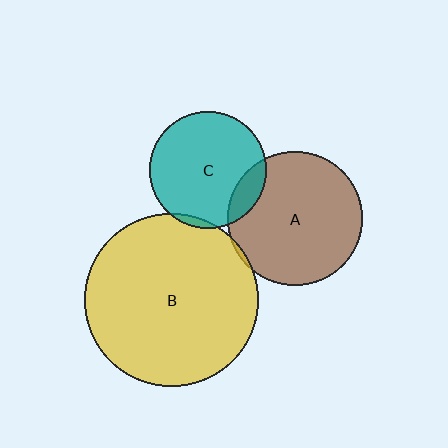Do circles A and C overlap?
Yes.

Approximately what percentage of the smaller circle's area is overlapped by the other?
Approximately 15%.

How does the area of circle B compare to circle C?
Approximately 2.2 times.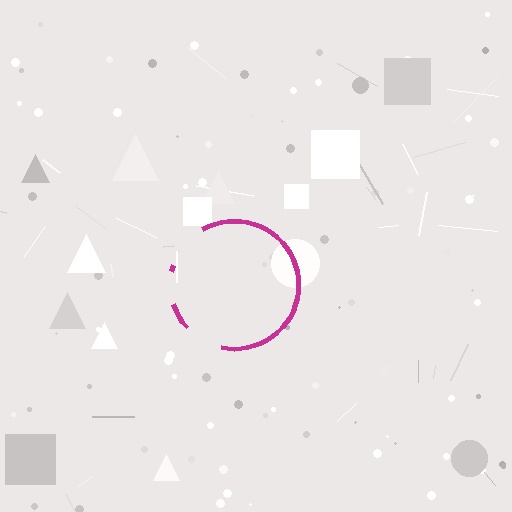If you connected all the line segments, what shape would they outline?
They would outline a circle.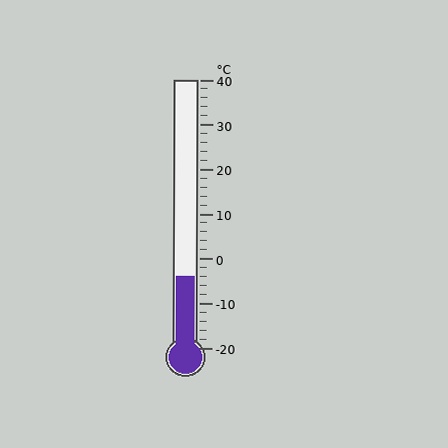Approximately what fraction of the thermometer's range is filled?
The thermometer is filled to approximately 25% of its range.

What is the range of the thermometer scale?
The thermometer scale ranges from -20°C to 40°C.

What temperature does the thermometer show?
The thermometer shows approximately -4°C.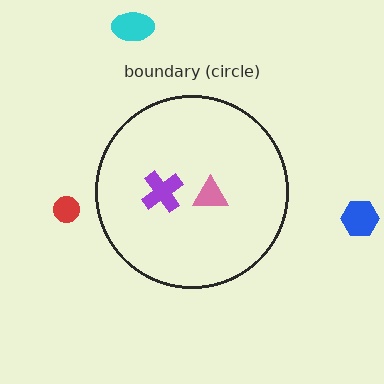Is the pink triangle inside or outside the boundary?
Inside.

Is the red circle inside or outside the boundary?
Outside.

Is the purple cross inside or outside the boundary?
Inside.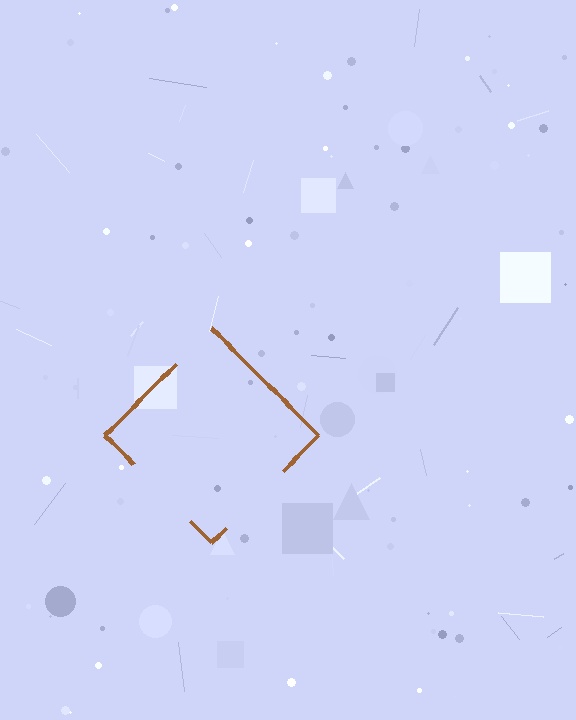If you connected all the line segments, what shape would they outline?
They would outline a diamond.